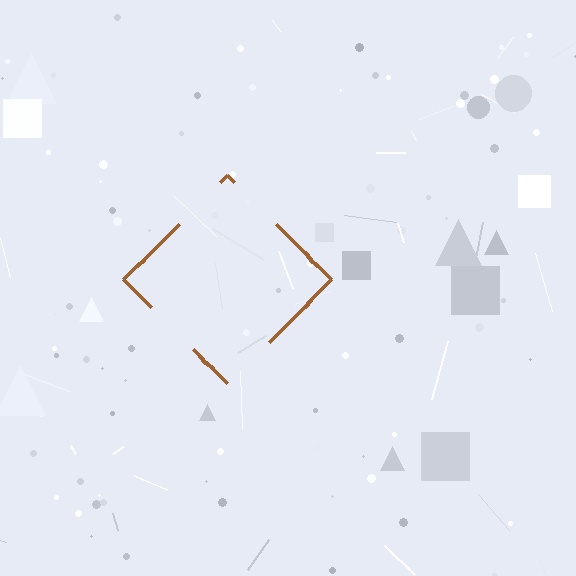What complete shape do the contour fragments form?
The contour fragments form a diamond.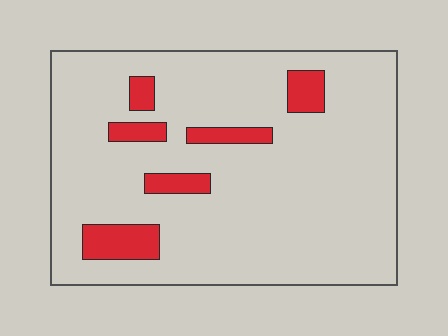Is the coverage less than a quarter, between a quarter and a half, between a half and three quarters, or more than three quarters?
Less than a quarter.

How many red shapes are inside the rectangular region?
6.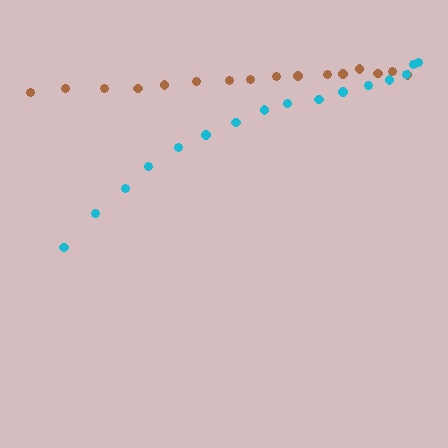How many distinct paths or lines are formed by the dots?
There are 2 distinct paths.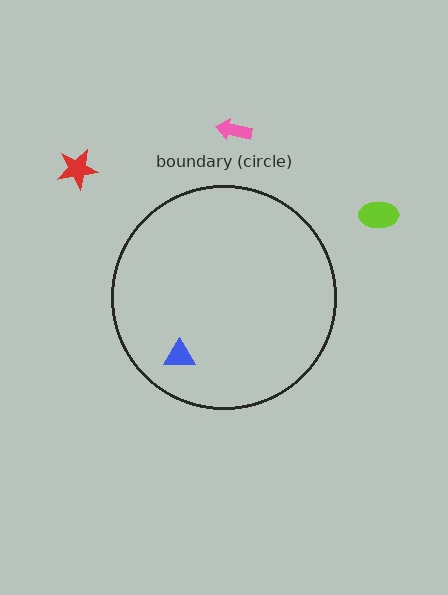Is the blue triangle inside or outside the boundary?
Inside.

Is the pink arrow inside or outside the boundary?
Outside.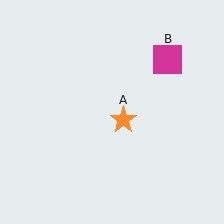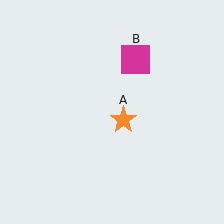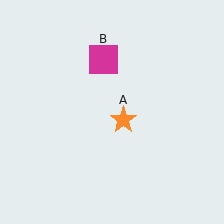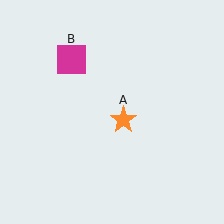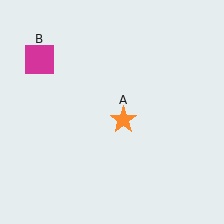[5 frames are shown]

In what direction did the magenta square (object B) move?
The magenta square (object B) moved left.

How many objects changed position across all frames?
1 object changed position: magenta square (object B).